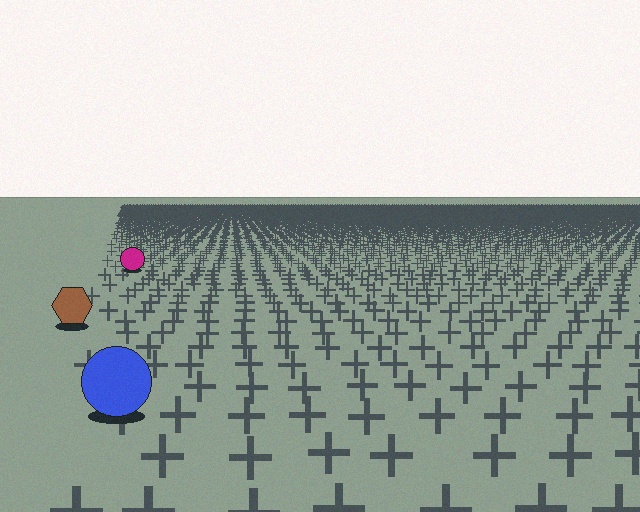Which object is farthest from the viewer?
The magenta circle is farthest from the viewer. It appears smaller and the ground texture around it is denser.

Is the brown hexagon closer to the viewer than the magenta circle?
Yes. The brown hexagon is closer — you can tell from the texture gradient: the ground texture is coarser near it.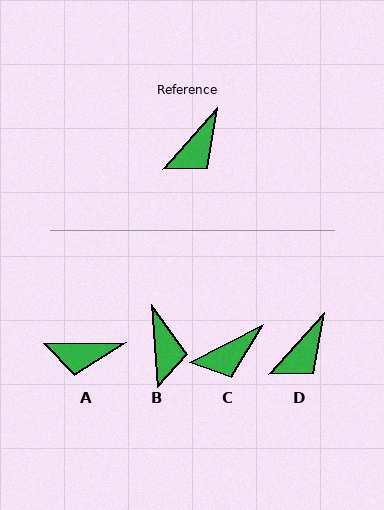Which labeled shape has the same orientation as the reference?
D.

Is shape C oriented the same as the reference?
No, it is off by about 21 degrees.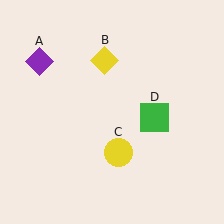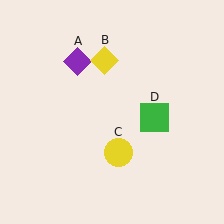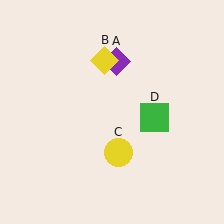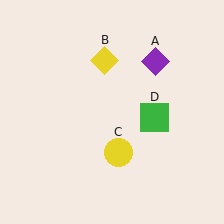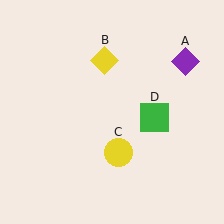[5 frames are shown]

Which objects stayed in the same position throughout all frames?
Yellow diamond (object B) and yellow circle (object C) and green square (object D) remained stationary.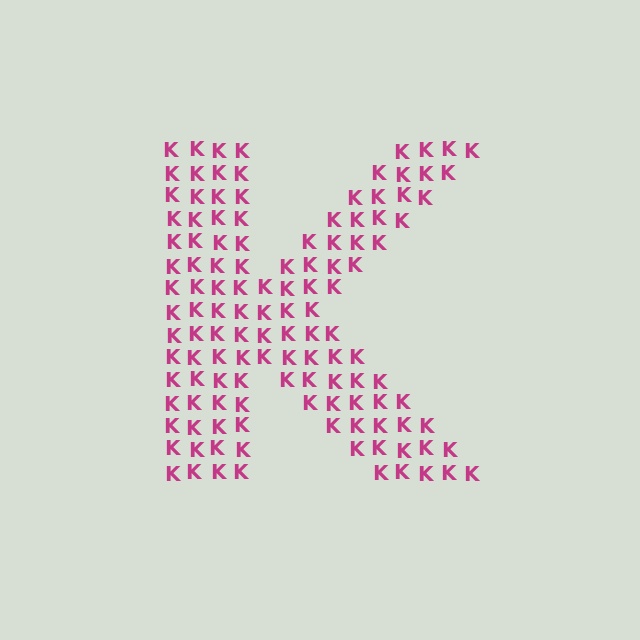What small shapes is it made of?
It is made of small letter K's.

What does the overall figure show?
The overall figure shows the letter K.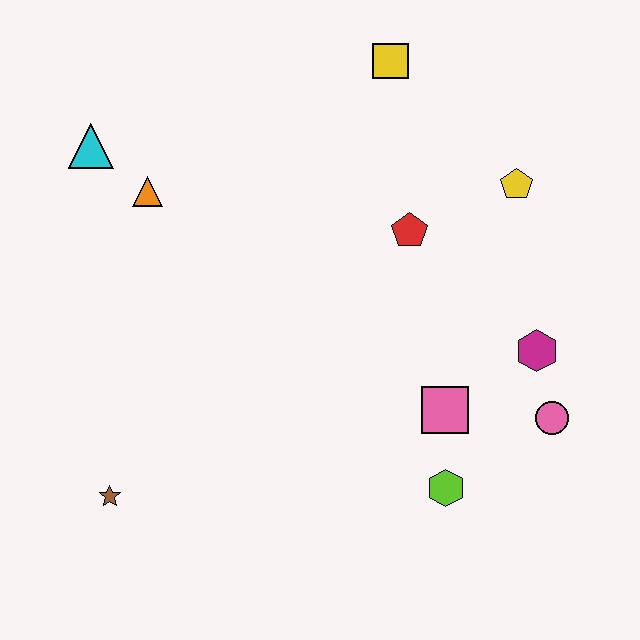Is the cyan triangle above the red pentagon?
Yes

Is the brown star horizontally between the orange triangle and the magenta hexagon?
No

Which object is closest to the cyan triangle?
The orange triangle is closest to the cyan triangle.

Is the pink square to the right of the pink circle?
No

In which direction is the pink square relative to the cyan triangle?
The pink square is to the right of the cyan triangle.